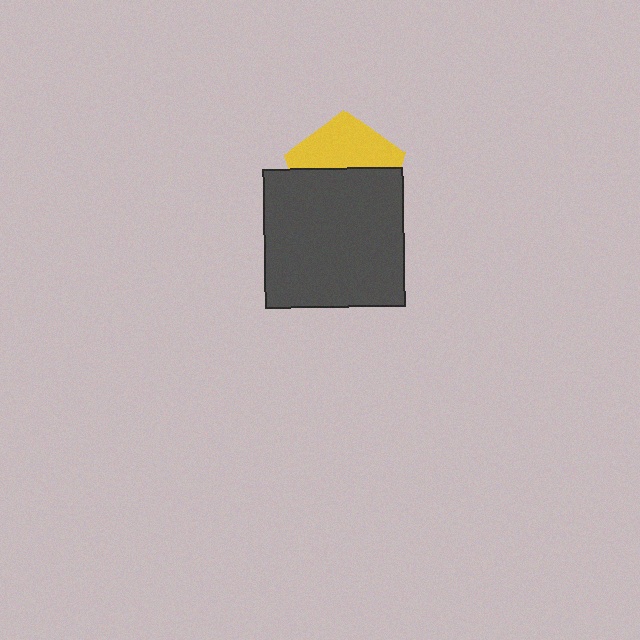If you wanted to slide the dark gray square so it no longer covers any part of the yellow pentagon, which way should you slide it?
Slide it down — that is the most direct way to separate the two shapes.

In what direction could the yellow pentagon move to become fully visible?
The yellow pentagon could move up. That would shift it out from behind the dark gray square entirely.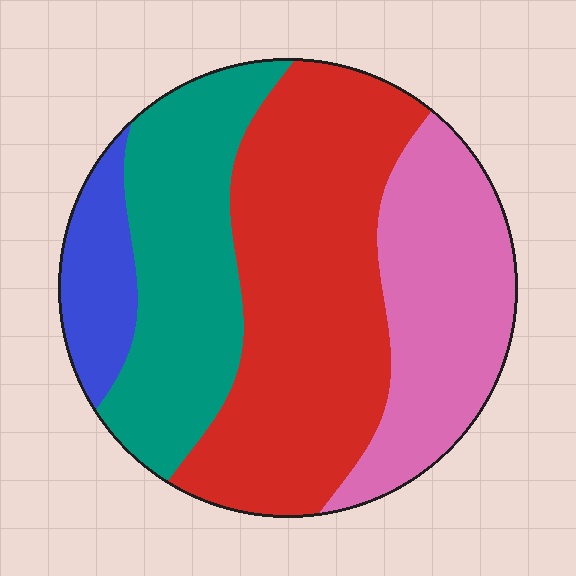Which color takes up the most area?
Red, at roughly 40%.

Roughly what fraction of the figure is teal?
Teal covers about 25% of the figure.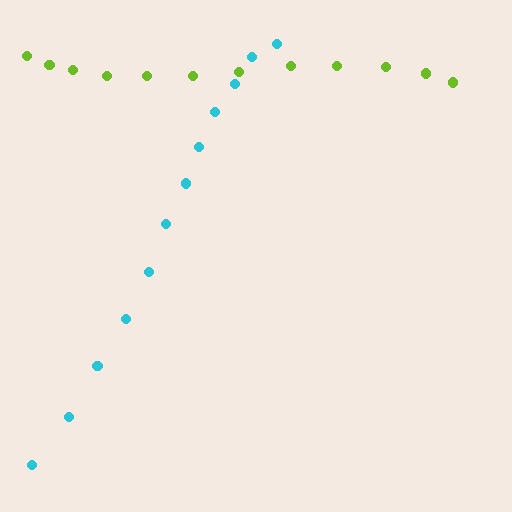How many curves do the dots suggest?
There are 2 distinct paths.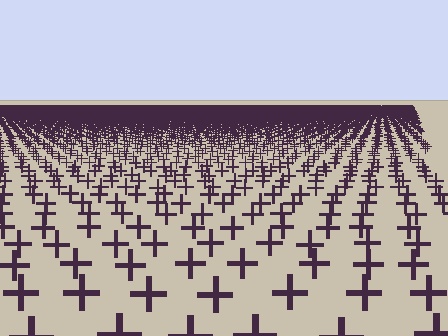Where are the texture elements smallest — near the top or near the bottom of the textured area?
Near the top.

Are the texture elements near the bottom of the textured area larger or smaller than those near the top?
Larger. Near the bottom, elements are closer to the viewer and appear at a bigger on-screen size.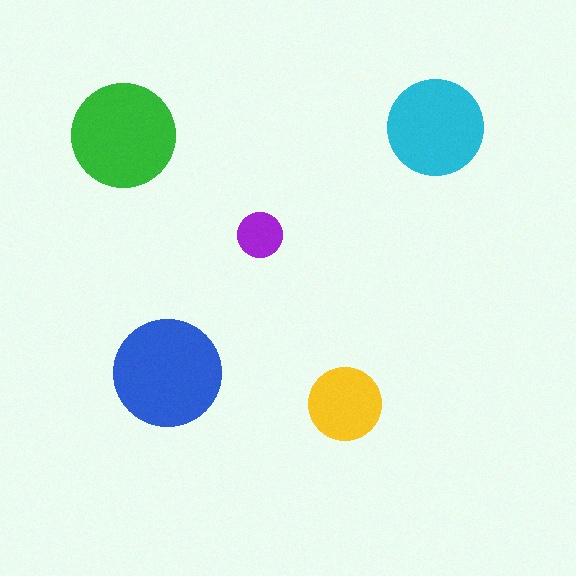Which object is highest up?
The cyan circle is topmost.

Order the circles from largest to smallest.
the blue one, the green one, the cyan one, the yellow one, the purple one.